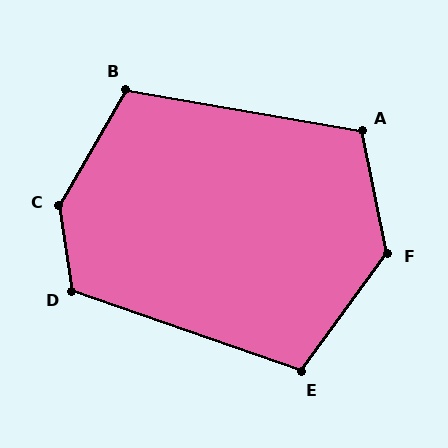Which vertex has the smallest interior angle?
E, at approximately 107 degrees.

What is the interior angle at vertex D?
Approximately 118 degrees (obtuse).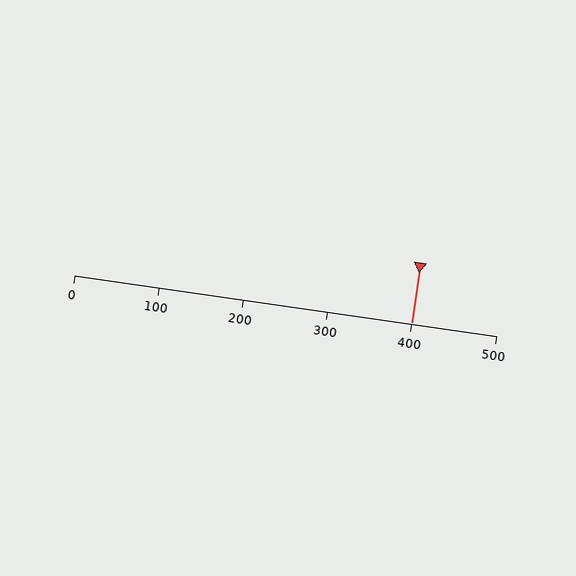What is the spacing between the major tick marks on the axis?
The major ticks are spaced 100 apart.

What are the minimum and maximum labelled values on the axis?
The axis runs from 0 to 500.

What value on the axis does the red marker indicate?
The marker indicates approximately 400.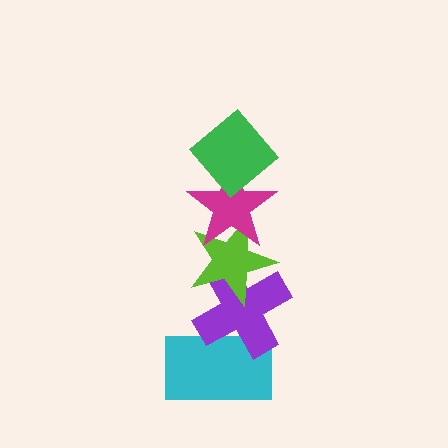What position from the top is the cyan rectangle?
The cyan rectangle is 5th from the top.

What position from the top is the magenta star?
The magenta star is 2nd from the top.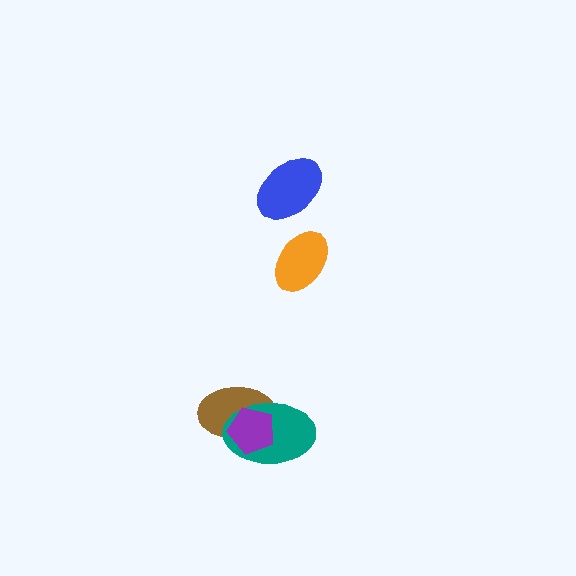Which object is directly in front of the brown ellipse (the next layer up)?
The teal ellipse is directly in front of the brown ellipse.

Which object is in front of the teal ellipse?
The purple pentagon is in front of the teal ellipse.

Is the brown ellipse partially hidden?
Yes, it is partially covered by another shape.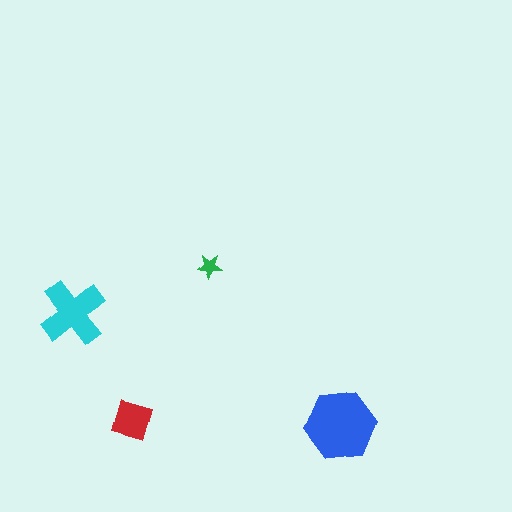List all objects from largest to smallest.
The blue hexagon, the cyan cross, the red diamond, the green star.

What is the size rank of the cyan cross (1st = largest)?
2nd.